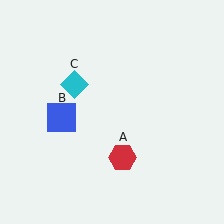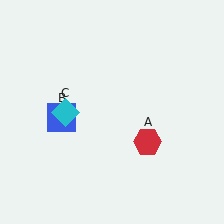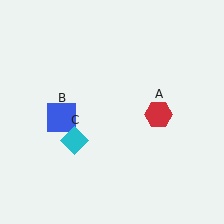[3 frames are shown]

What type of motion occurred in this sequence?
The red hexagon (object A), cyan diamond (object C) rotated counterclockwise around the center of the scene.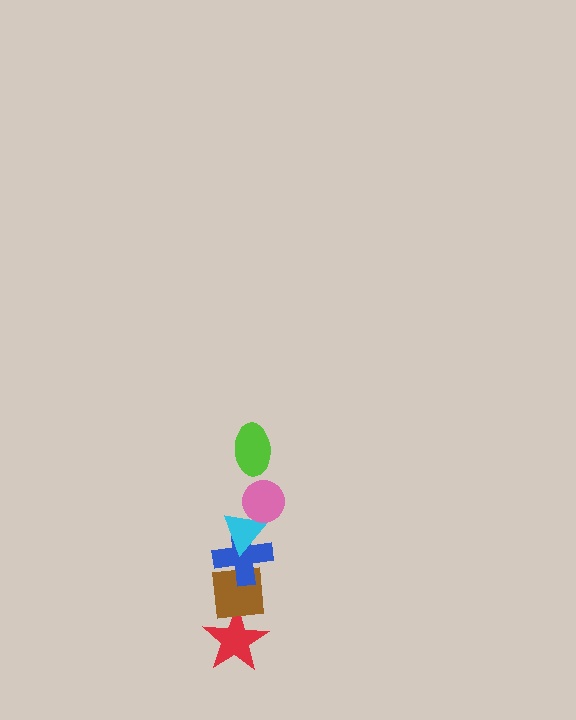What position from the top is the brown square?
The brown square is 5th from the top.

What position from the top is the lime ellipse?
The lime ellipse is 1st from the top.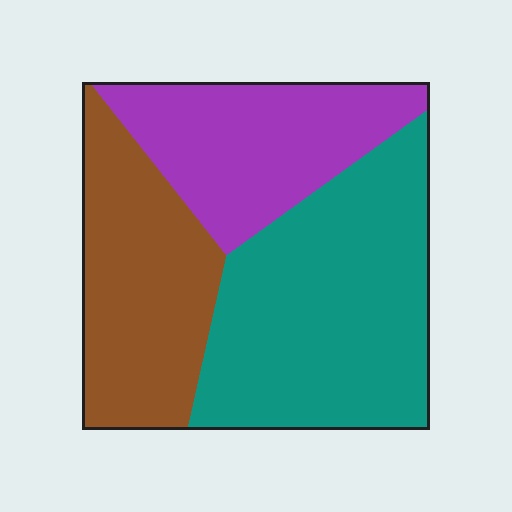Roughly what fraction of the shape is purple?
Purple covers roughly 25% of the shape.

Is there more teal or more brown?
Teal.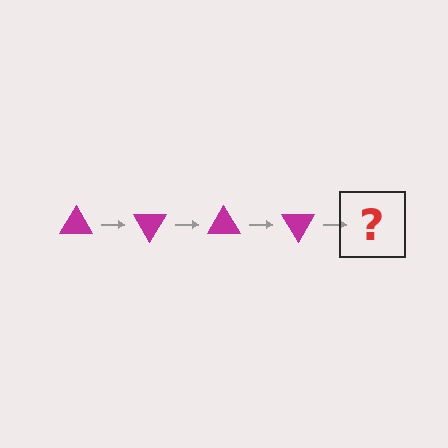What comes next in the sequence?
The next element should be a magenta triangle rotated 240 degrees.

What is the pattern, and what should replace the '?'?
The pattern is that the triangle rotates 60 degrees each step. The '?' should be a magenta triangle rotated 240 degrees.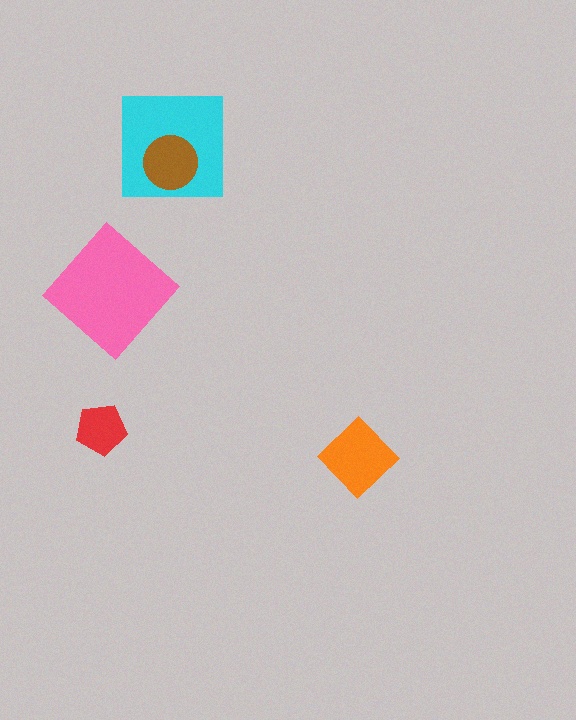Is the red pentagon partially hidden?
No, no other shape covers it.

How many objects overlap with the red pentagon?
0 objects overlap with the red pentagon.